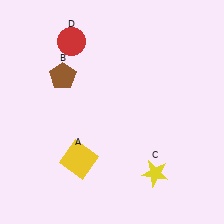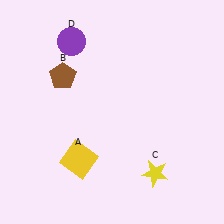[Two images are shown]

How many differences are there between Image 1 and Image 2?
There is 1 difference between the two images.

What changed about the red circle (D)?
In Image 1, D is red. In Image 2, it changed to purple.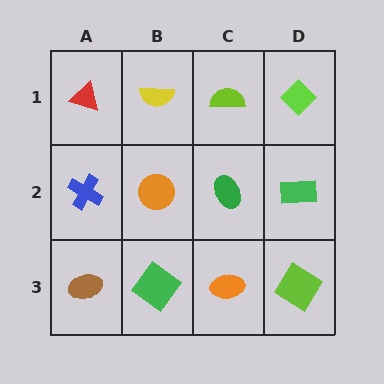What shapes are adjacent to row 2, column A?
A red triangle (row 1, column A), a brown ellipse (row 3, column A), an orange circle (row 2, column B).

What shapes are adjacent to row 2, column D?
A lime diamond (row 1, column D), a lime diamond (row 3, column D), a green ellipse (row 2, column C).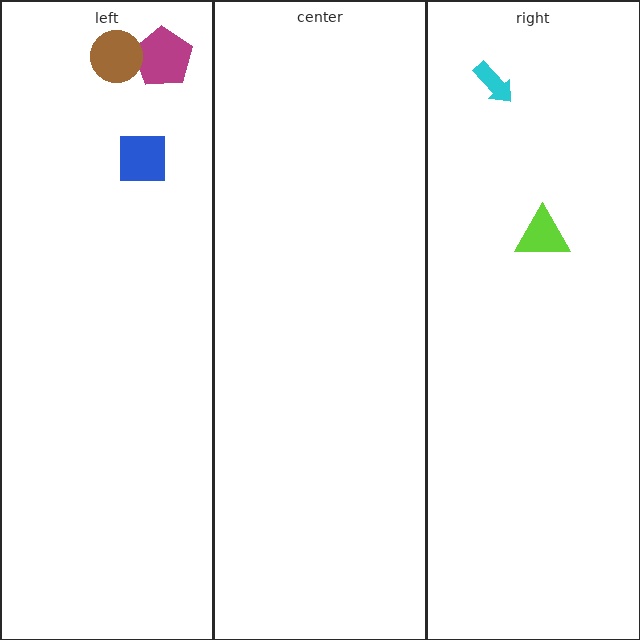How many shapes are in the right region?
2.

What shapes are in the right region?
The lime triangle, the cyan arrow.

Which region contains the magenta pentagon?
The left region.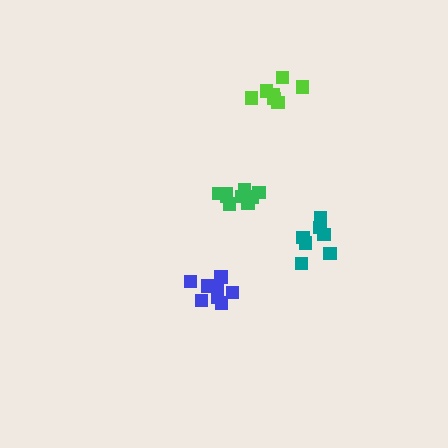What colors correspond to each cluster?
The clusters are colored: blue, lime, green, teal.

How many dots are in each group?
Group 1: 8 dots, Group 2: 7 dots, Group 3: 9 dots, Group 4: 7 dots (31 total).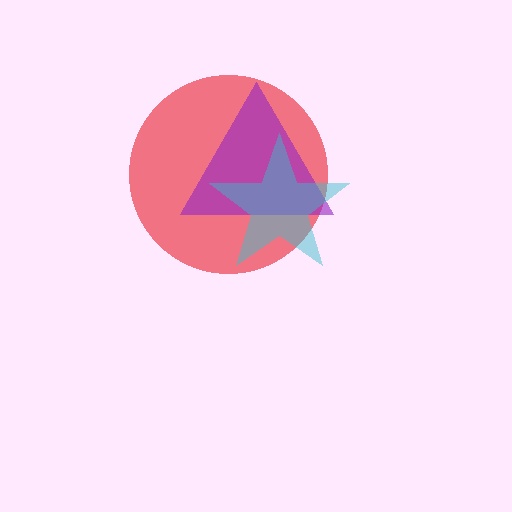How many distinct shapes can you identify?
There are 3 distinct shapes: a red circle, a purple triangle, a cyan star.